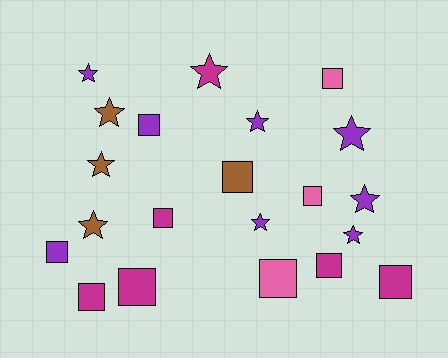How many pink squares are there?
There are 3 pink squares.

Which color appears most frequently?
Purple, with 8 objects.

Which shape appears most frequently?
Square, with 11 objects.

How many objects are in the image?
There are 21 objects.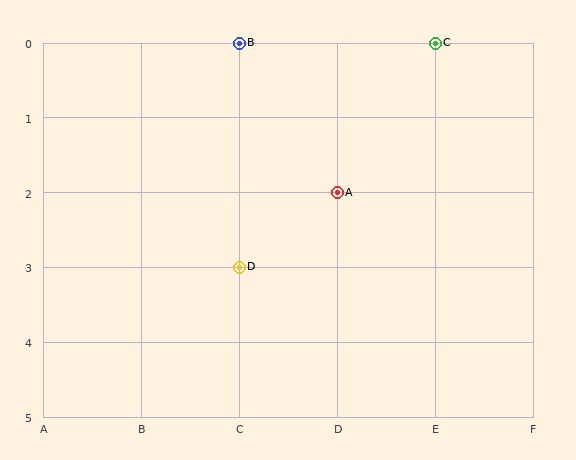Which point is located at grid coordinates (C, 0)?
Point B is at (C, 0).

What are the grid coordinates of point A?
Point A is at grid coordinates (D, 2).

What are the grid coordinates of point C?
Point C is at grid coordinates (E, 0).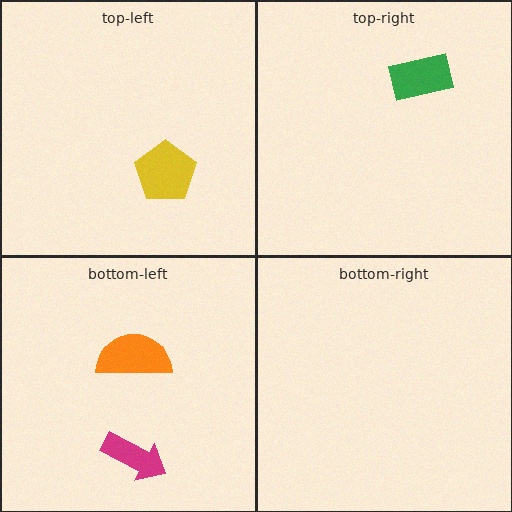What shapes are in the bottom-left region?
The magenta arrow, the orange semicircle.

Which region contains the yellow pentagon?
The top-left region.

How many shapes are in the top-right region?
1.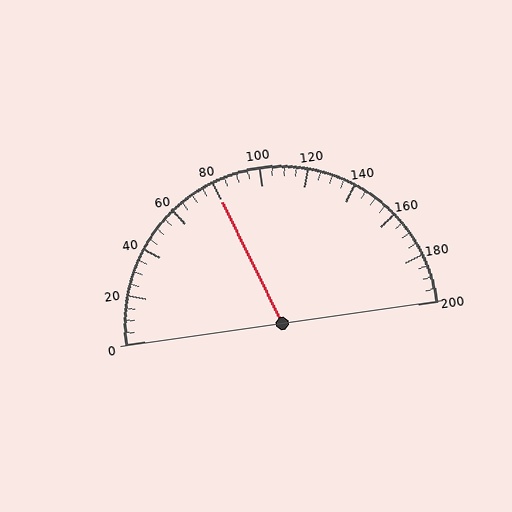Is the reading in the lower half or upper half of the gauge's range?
The reading is in the lower half of the range (0 to 200).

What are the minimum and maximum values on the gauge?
The gauge ranges from 0 to 200.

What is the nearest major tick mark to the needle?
The nearest major tick mark is 80.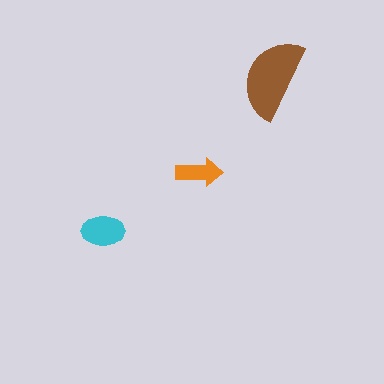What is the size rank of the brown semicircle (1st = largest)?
1st.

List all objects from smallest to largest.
The orange arrow, the cyan ellipse, the brown semicircle.